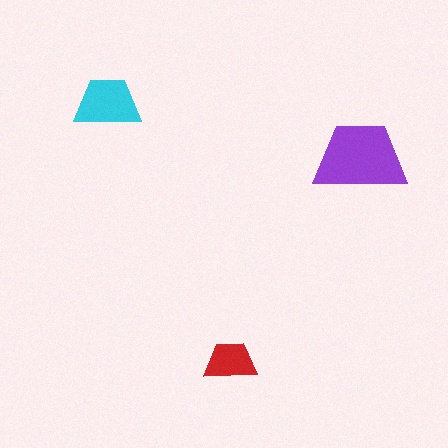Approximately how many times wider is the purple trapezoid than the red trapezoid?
About 2 times wider.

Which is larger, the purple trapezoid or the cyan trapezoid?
The purple one.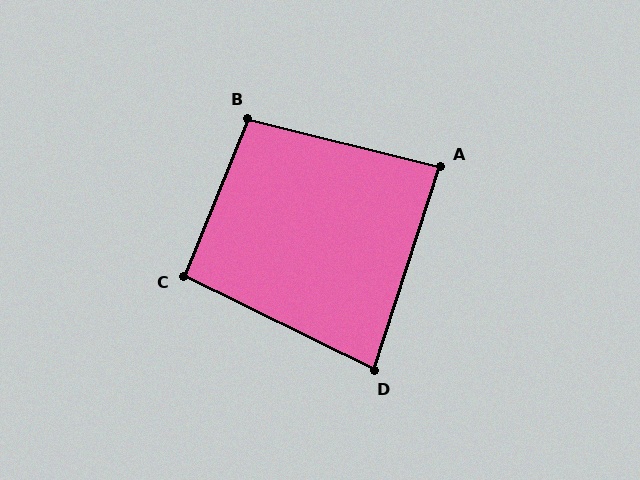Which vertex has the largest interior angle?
B, at approximately 98 degrees.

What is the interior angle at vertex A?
Approximately 86 degrees (approximately right).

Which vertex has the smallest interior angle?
D, at approximately 82 degrees.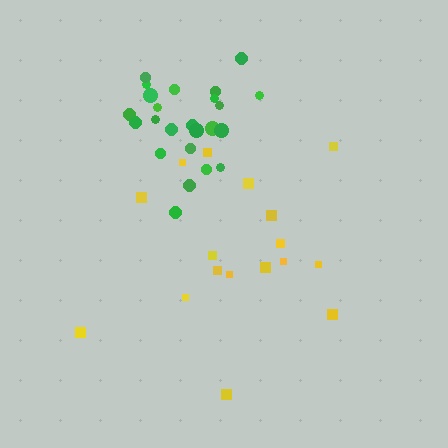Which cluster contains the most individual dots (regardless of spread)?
Green (24).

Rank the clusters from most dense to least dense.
green, yellow.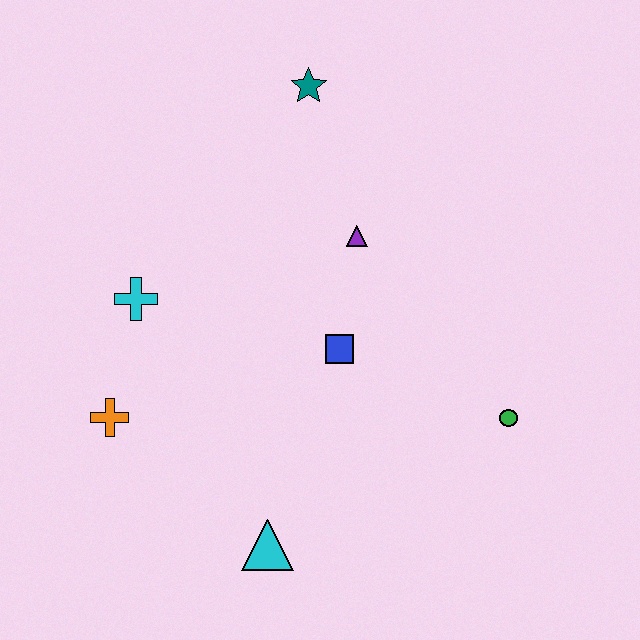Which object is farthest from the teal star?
The cyan triangle is farthest from the teal star.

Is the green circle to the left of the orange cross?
No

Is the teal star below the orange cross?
No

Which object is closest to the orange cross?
The cyan cross is closest to the orange cross.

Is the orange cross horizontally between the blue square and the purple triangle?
No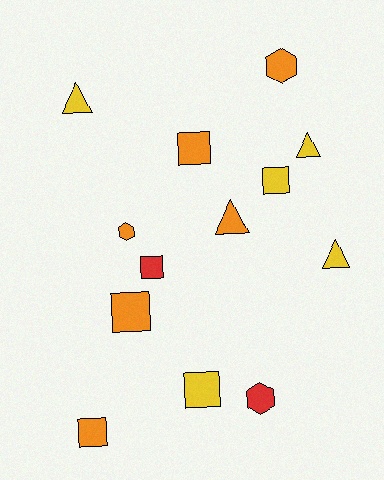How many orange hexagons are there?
There are 2 orange hexagons.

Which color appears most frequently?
Orange, with 6 objects.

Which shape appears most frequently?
Square, with 6 objects.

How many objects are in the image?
There are 13 objects.